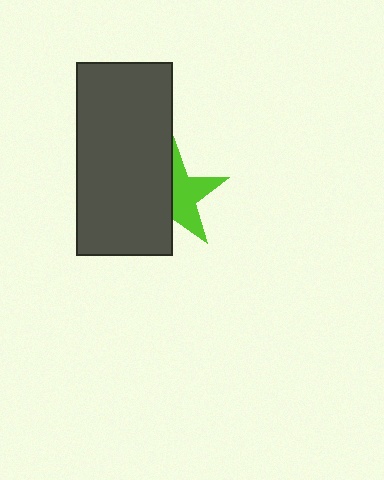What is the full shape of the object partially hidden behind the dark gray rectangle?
The partially hidden object is a lime star.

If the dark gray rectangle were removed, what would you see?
You would see the complete lime star.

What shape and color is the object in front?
The object in front is a dark gray rectangle.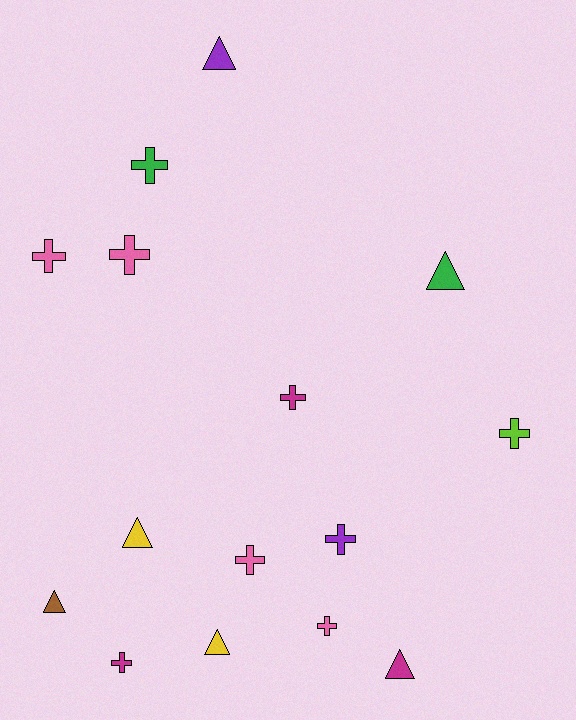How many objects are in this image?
There are 15 objects.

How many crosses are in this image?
There are 9 crosses.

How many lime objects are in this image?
There is 1 lime object.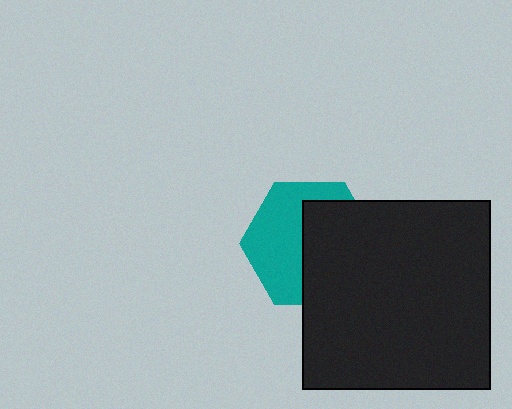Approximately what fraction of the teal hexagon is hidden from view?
Roughly 51% of the teal hexagon is hidden behind the black square.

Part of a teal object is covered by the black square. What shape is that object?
It is a hexagon.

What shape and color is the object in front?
The object in front is a black square.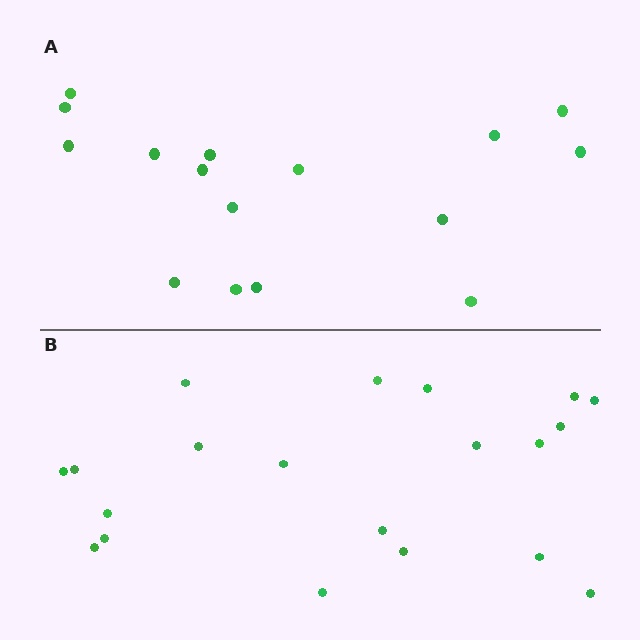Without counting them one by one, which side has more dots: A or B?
Region B (the bottom region) has more dots.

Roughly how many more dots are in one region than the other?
Region B has about 4 more dots than region A.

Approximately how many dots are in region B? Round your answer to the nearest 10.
About 20 dots.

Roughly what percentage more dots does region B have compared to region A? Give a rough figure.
About 25% more.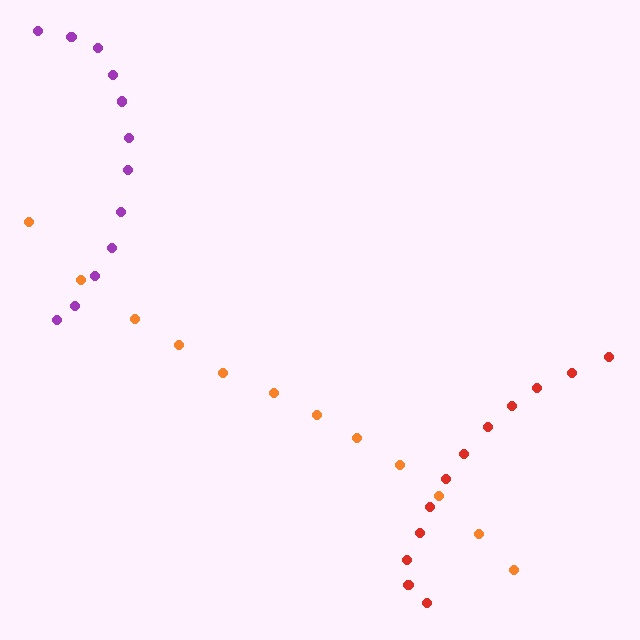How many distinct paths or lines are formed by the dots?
There are 3 distinct paths.